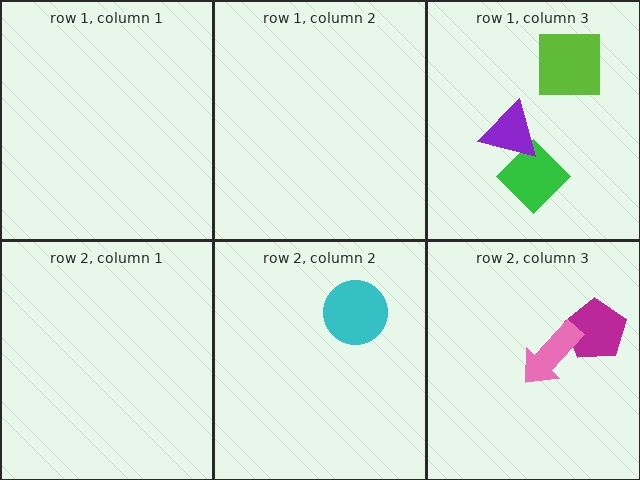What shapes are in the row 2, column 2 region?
The cyan circle.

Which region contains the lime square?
The row 1, column 3 region.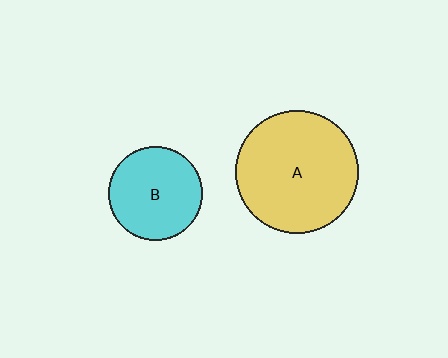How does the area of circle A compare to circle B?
Approximately 1.7 times.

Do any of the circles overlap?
No, none of the circles overlap.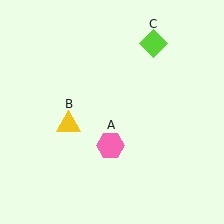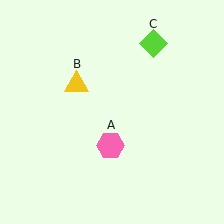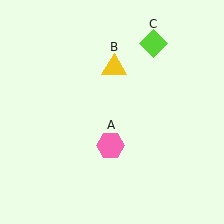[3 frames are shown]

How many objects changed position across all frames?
1 object changed position: yellow triangle (object B).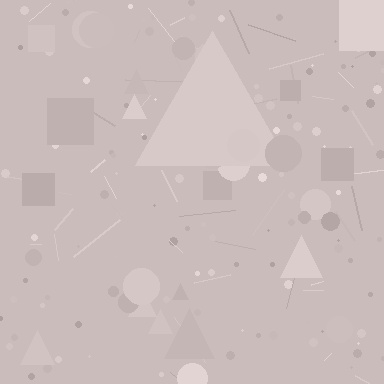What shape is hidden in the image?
A triangle is hidden in the image.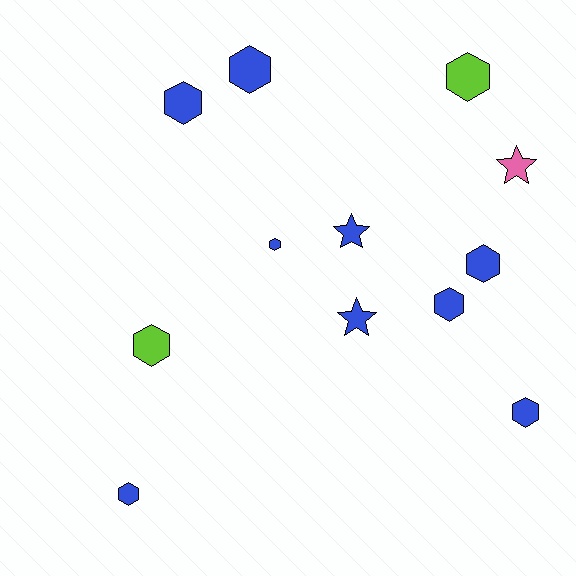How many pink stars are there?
There is 1 pink star.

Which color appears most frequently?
Blue, with 9 objects.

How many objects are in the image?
There are 12 objects.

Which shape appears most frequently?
Hexagon, with 9 objects.